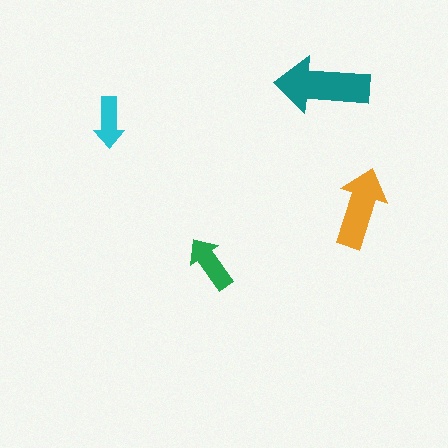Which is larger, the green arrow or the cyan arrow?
The green one.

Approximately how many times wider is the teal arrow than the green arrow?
About 1.5 times wider.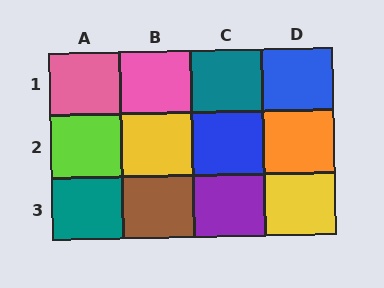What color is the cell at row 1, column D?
Blue.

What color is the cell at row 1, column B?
Pink.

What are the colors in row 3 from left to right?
Teal, brown, purple, yellow.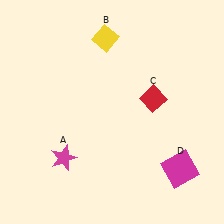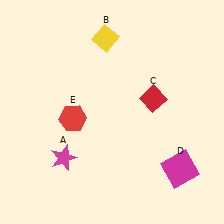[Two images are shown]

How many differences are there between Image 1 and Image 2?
There is 1 difference between the two images.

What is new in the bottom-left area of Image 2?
A red hexagon (E) was added in the bottom-left area of Image 2.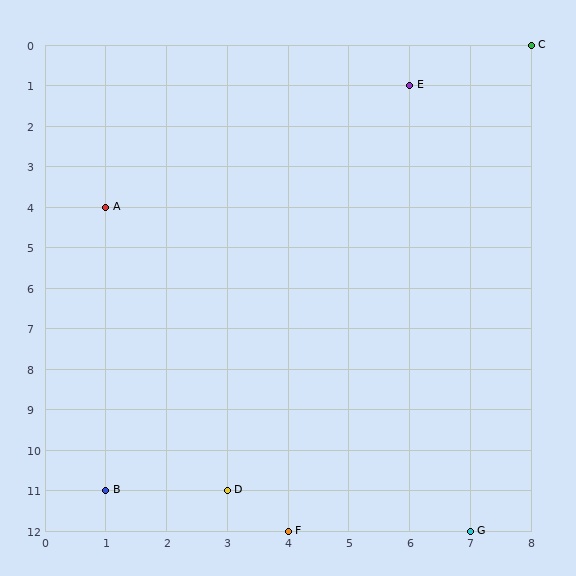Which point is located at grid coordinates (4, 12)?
Point F is at (4, 12).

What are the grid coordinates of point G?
Point G is at grid coordinates (7, 12).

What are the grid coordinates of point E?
Point E is at grid coordinates (6, 1).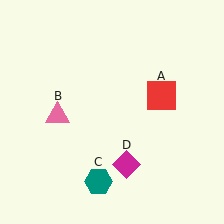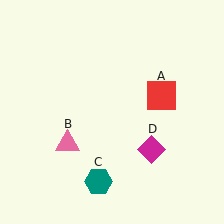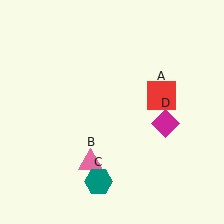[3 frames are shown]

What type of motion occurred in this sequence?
The pink triangle (object B), magenta diamond (object D) rotated counterclockwise around the center of the scene.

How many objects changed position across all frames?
2 objects changed position: pink triangle (object B), magenta diamond (object D).